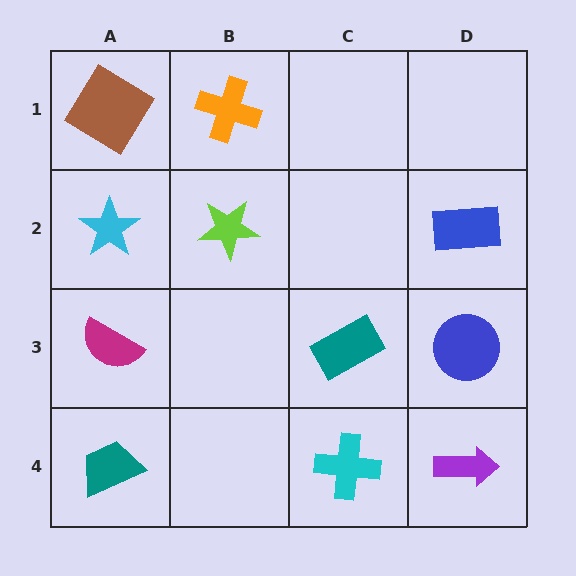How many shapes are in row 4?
3 shapes.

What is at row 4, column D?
A purple arrow.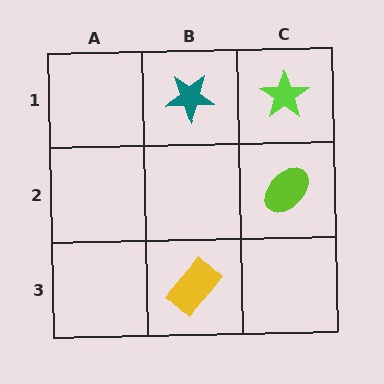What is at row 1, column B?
A teal star.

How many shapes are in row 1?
2 shapes.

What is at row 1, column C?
A lime star.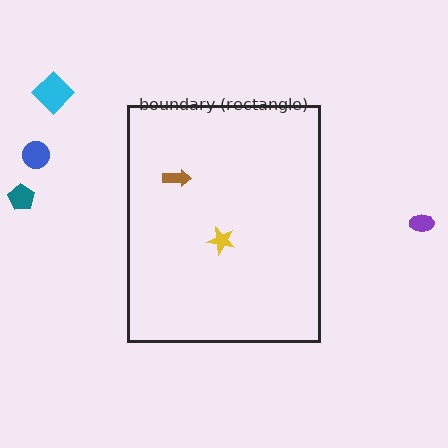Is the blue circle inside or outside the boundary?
Outside.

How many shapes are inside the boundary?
2 inside, 4 outside.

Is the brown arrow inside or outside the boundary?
Inside.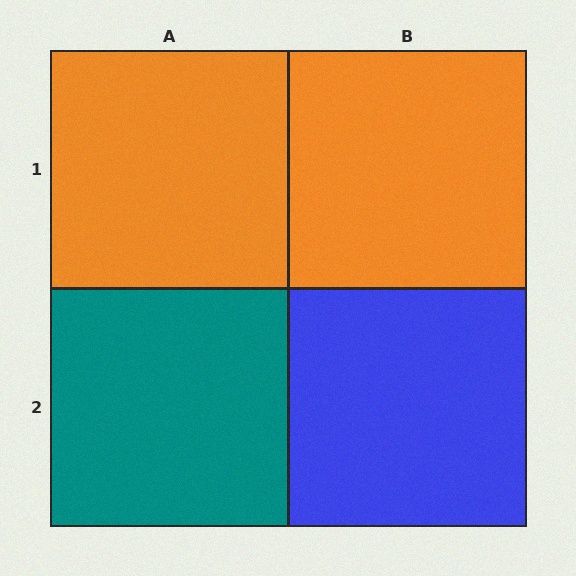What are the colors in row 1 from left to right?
Orange, orange.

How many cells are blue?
1 cell is blue.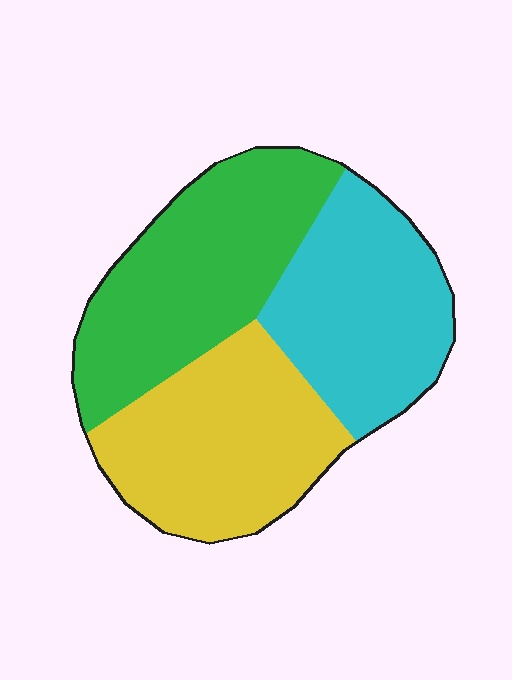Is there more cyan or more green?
Green.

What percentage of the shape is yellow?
Yellow covers roughly 35% of the shape.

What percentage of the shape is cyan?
Cyan covers around 30% of the shape.